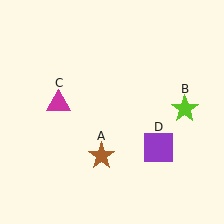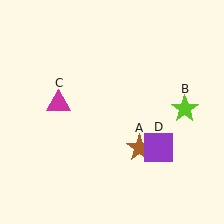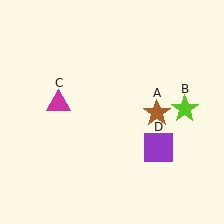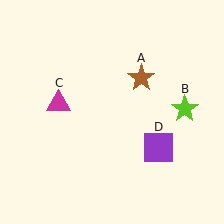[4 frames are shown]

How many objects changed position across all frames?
1 object changed position: brown star (object A).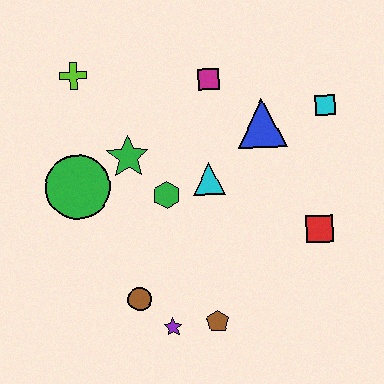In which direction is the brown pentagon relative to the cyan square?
The brown pentagon is below the cyan square.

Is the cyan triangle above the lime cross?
No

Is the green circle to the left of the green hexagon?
Yes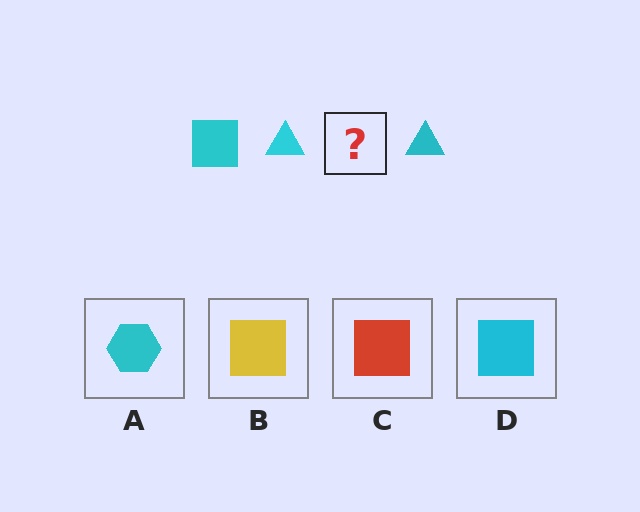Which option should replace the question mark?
Option D.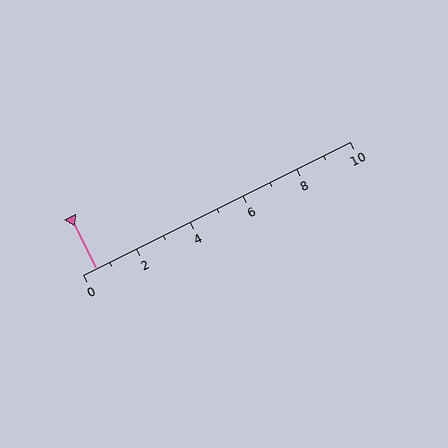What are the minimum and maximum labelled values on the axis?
The axis runs from 0 to 10.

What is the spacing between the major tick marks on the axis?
The major ticks are spaced 2 apart.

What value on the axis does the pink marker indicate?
The marker indicates approximately 0.5.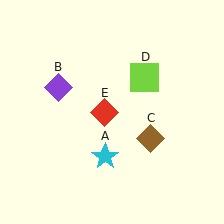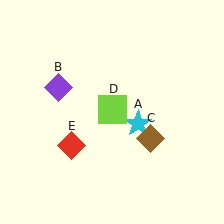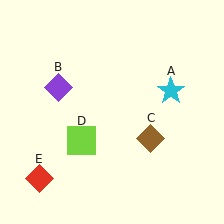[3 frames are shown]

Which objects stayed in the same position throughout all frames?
Purple diamond (object B) and brown diamond (object C) remained stationary.